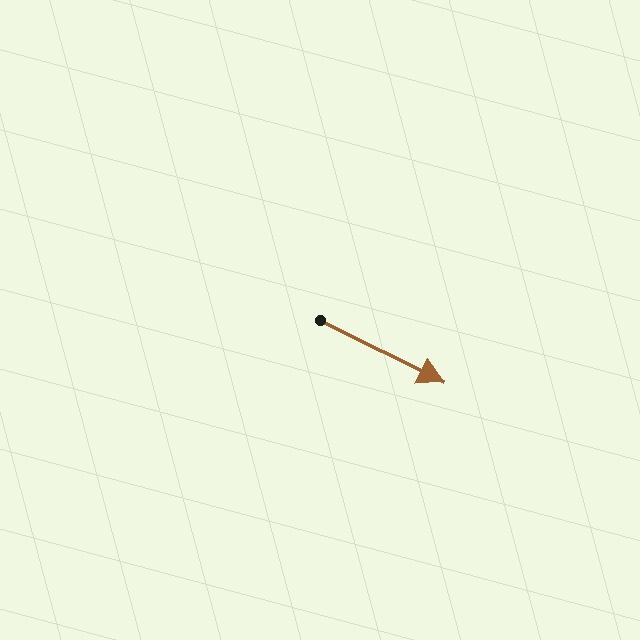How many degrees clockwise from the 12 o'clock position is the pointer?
Approximately 117 degrees.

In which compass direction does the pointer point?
Southeast.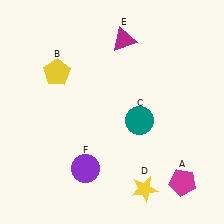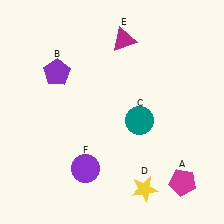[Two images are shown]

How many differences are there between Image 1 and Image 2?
There is 1 difference between the two images.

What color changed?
The pentagon (B) changed from yellow in Image 1 to purple in Image 2.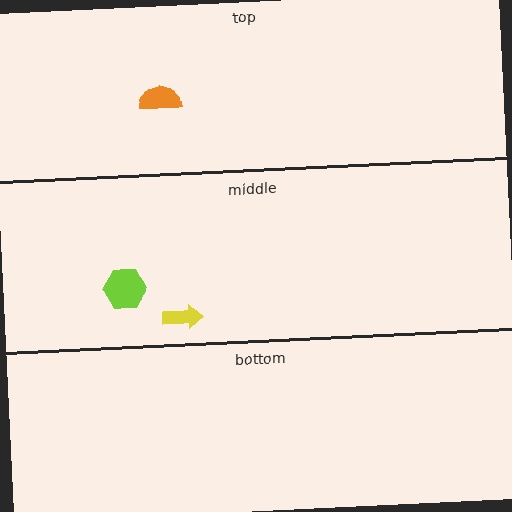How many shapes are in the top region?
1.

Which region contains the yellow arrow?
The middle region.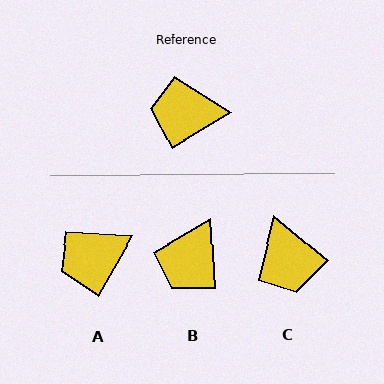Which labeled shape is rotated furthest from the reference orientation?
C, about 108 degrees away.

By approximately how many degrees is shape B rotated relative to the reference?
Approximately 62 degrees counter-clockwise.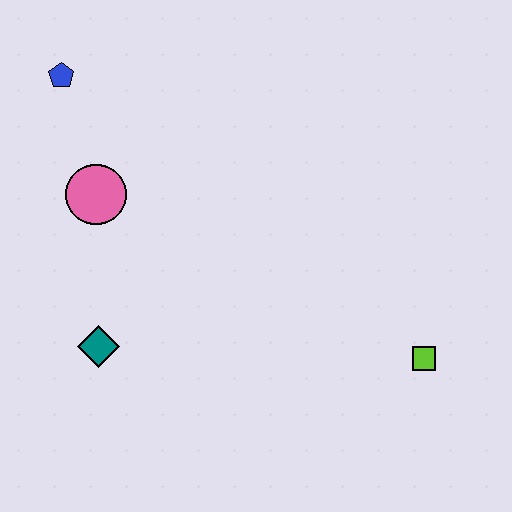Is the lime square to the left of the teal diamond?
No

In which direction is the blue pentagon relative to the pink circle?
The blue pentagon is above the pink circle.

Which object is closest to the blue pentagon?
The pink circle is closest to the blue pentagon.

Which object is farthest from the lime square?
The blue pentagon is farthest from the lime square.